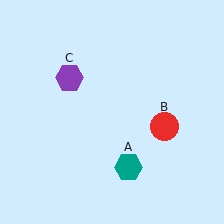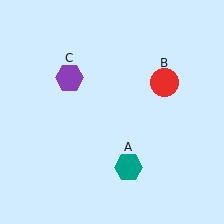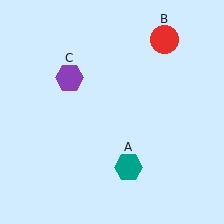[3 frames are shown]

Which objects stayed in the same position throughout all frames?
Teal hexagon (object A) and purple hexagon (object C) remained stationary.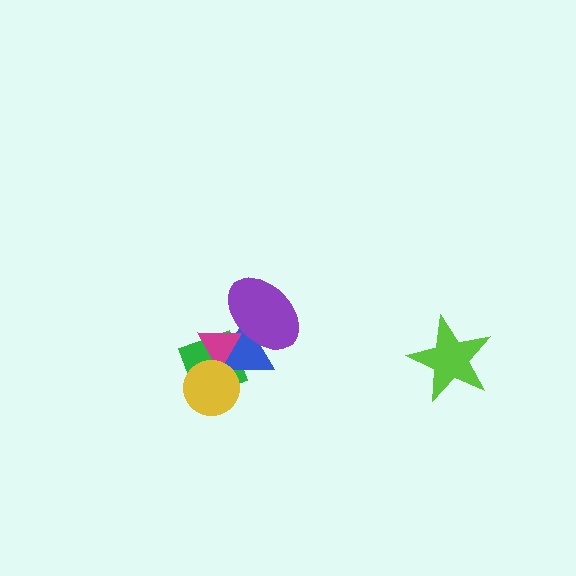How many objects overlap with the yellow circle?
3 objects overlap with the yellow circle.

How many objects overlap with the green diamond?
4 objects overlap with the green diamond.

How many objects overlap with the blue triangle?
4 objects overlap with the blue triangle.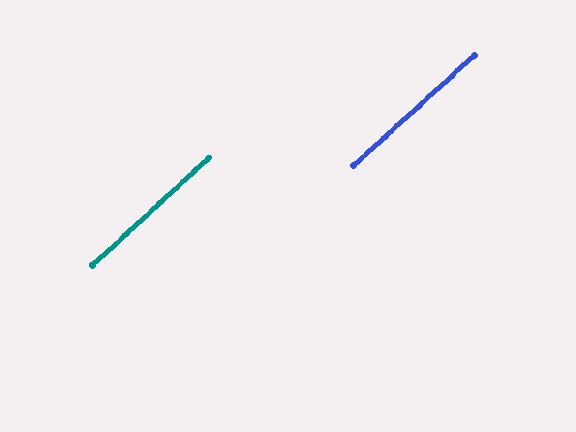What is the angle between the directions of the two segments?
Approximately 0 degrees.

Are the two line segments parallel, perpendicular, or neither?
Parallel — their directions differ by only 0.5°.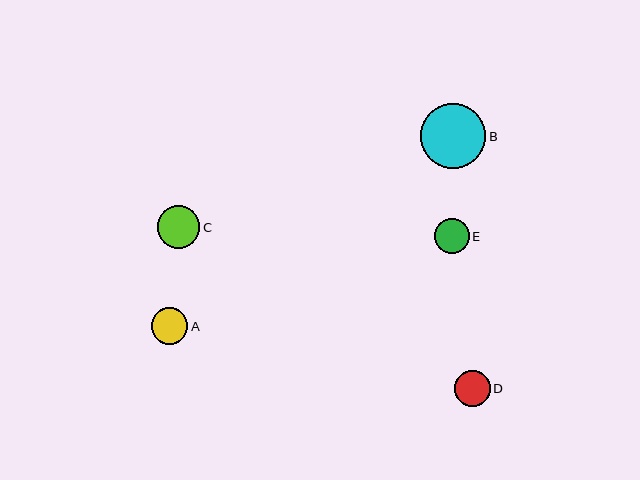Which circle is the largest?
Circle B is the largest with a size of approximately 65 pixels.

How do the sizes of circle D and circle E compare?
Circle D and circle E are approximately the same size.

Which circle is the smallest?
Circle E is the smallest with a size of approximately 35 pixels.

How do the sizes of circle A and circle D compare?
Circle A and circle D are approximately the same size.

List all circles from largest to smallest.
From largest to smallest: B, C, A, D, E.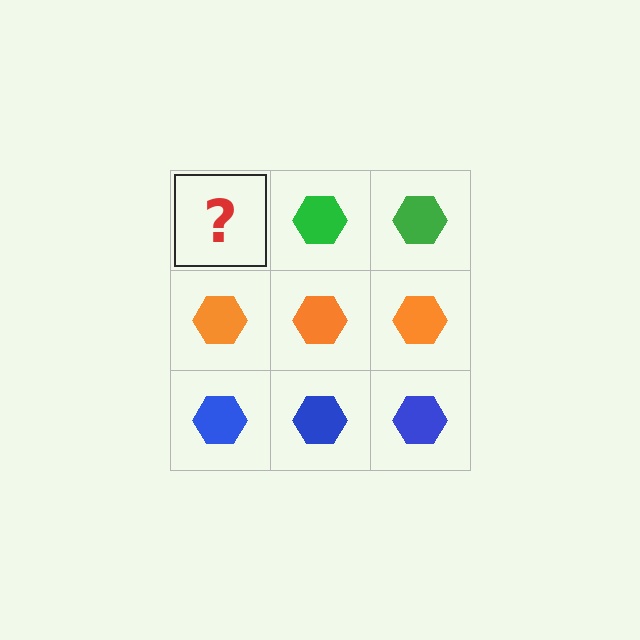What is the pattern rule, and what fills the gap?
The rule is that each row has a consistent color. The gap should be filled with a green hexagon.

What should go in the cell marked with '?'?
The missing cell should contain a green hexagon.